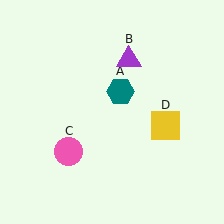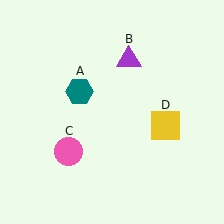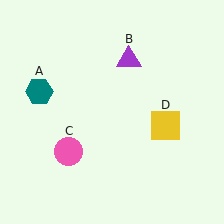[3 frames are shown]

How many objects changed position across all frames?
1 object changed position: teal hexagon (object A).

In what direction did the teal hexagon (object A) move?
The teal hexagon (object A) moved left.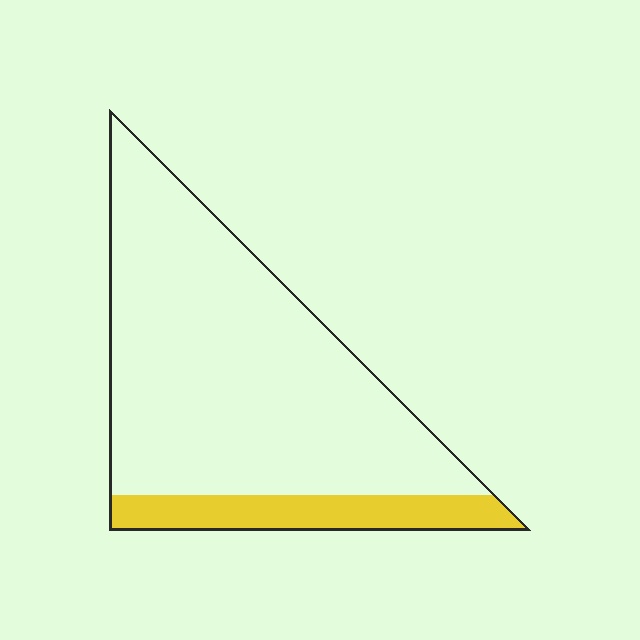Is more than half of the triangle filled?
No.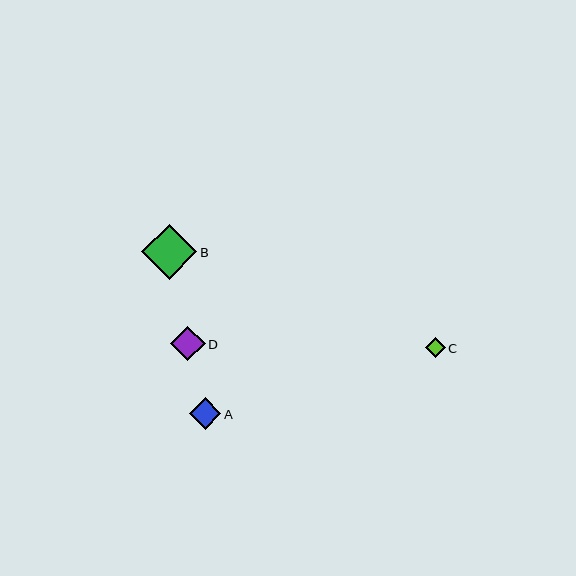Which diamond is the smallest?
Diamond C is the smallest with a size of approximately 20 pixels.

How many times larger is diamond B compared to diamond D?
Diamond B is approximately 1.6 times the size of diamond D.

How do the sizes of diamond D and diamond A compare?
Diamond D and diamond A are approximately the same size.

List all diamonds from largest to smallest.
From largest to smallest: B, D, A, C.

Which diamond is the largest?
Diamond B is the largest with a size of approximately 55 pixels.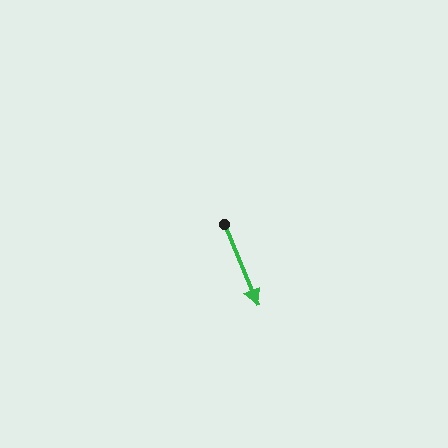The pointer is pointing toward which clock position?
Roughly 5 o'clock.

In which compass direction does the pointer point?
South.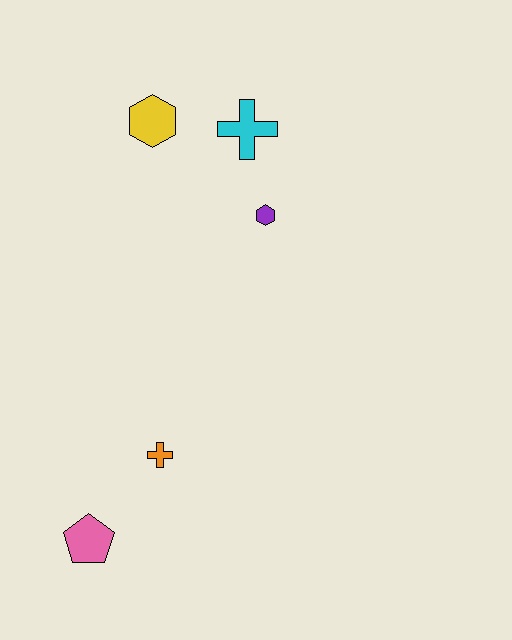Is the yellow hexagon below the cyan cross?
No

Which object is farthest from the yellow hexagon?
The pink pentagon is farthest from the yellow hexagon.